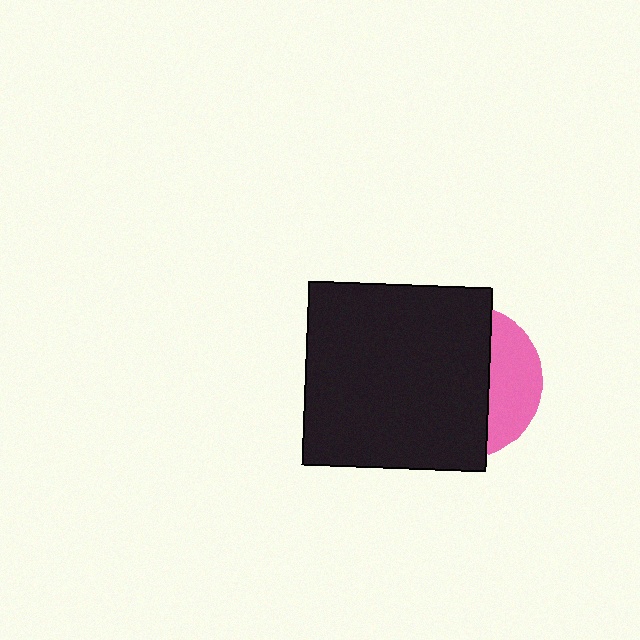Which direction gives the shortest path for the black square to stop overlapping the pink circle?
Moving left gives the shortest separation.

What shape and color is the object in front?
The object in front is a black square.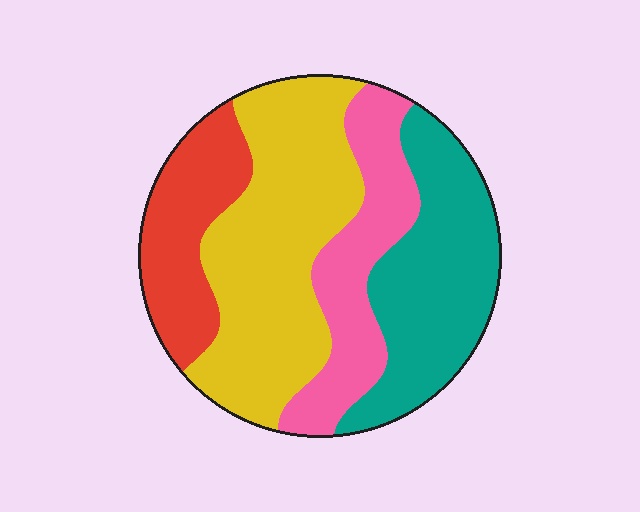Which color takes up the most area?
Yellow, at roughly 35%.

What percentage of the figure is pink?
Pink covers 20% of the figure.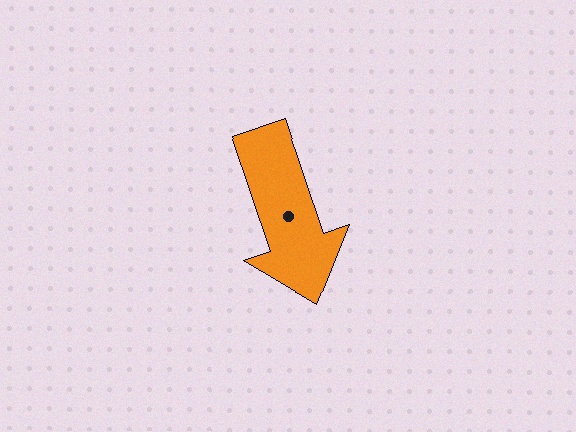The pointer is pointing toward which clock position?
Roughly 5 o'clock.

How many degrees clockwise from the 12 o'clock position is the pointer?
Approximately 161 degrees.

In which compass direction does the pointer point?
South.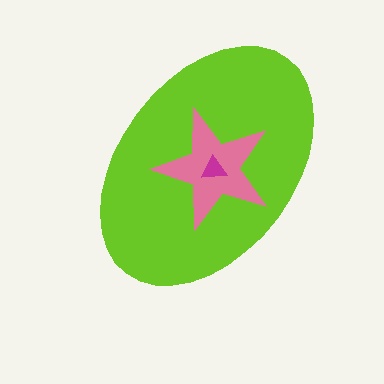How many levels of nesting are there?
3.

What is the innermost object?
The magenta triangle.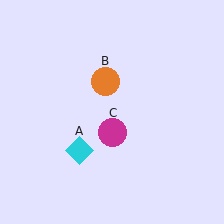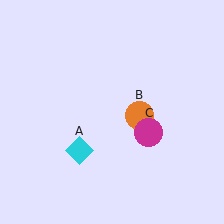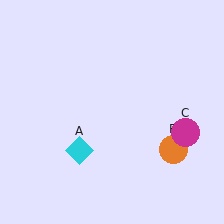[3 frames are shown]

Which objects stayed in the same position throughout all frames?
Cyan diamond (object A) remained stationary.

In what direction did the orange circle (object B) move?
The orange circle (object B) moved down and to the right.